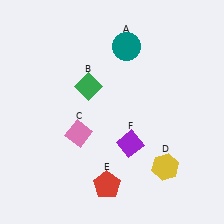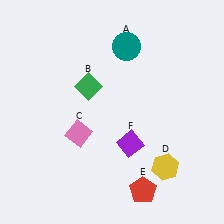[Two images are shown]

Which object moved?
The red pentagon (E) moved right.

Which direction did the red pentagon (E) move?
The red pentagon (E) moved right.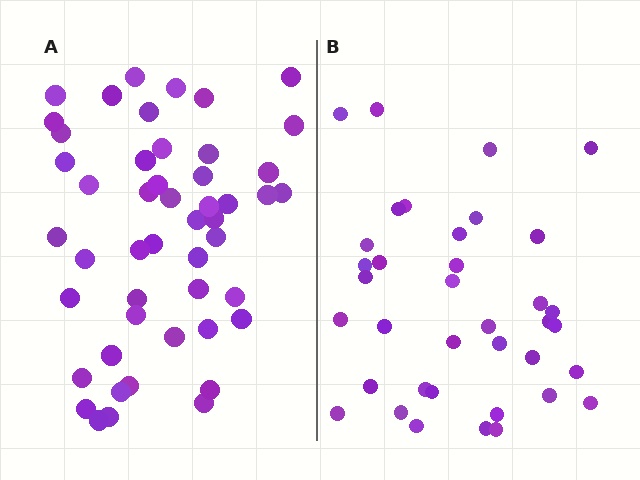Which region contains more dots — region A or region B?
Region A (the left region) has more dots.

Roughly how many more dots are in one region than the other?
Region A has roughly 12 or so more dots than region B.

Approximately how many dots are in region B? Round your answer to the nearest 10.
About 40 dots. (The exact count is 37, which rounds to 40.)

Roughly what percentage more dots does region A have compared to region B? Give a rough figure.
About 30% more.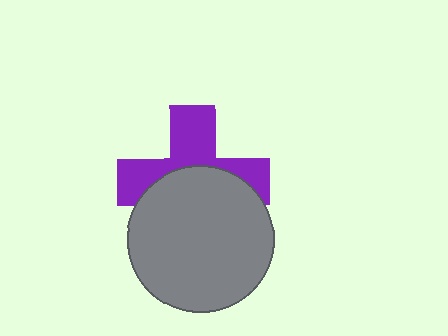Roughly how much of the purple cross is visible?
About half of it is visible (roughly 49%).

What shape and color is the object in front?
The object in front is a gray circle.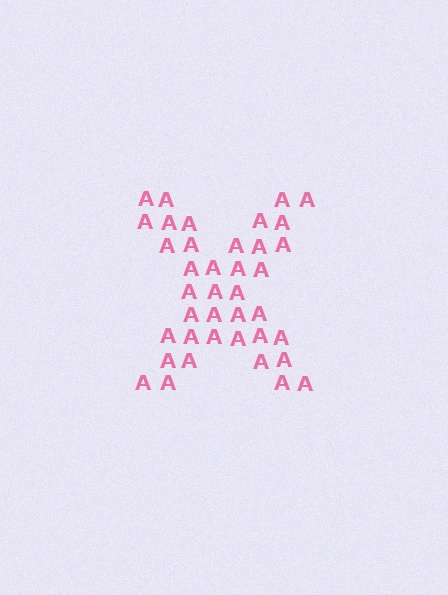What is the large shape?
The large shape is the letter X.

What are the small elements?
The small elements are letter A's.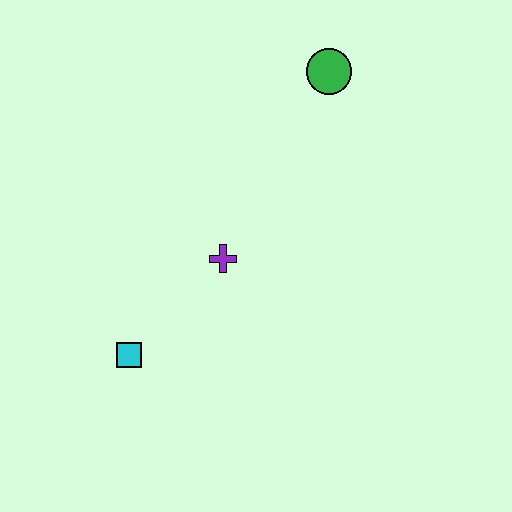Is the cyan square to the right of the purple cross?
No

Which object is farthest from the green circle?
The cyan square is farthest from the green circle.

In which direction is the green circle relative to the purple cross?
The green circle is above the purple cross.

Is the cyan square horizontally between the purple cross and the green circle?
No